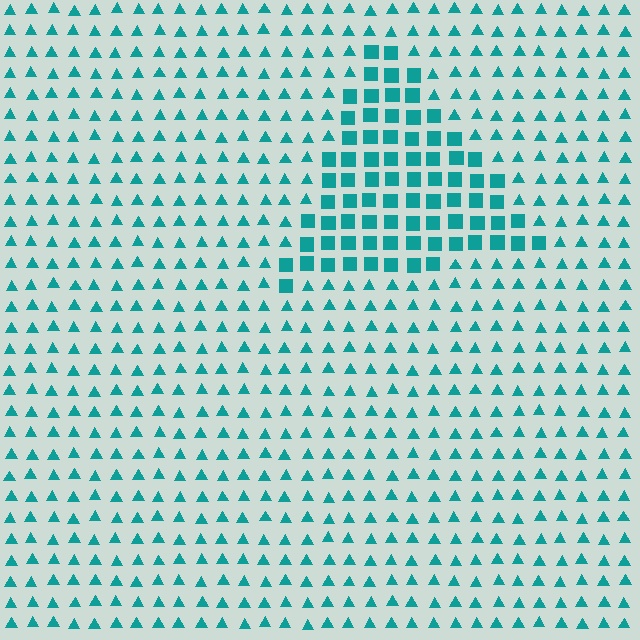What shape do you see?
I see a triangle.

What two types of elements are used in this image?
The image uses squares inside the triangle region and triangles outside it.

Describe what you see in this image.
The image is filled with small teal elements arranged in a uniform grid. A triangle-shaped region contains squares, while the surrounding area contains triangles. The boundary is defined purely by the change in element shape.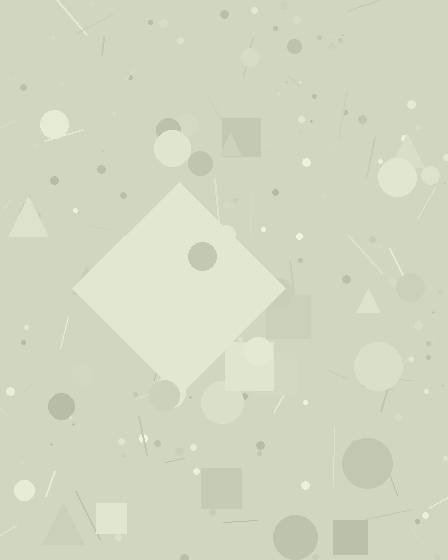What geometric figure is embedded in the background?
A diamond is embedded in the background.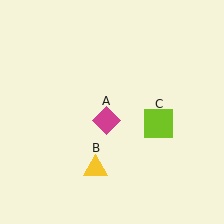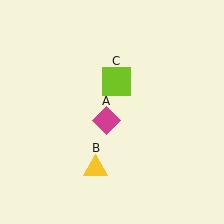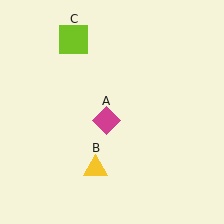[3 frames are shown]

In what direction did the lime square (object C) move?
The lime square (object C) moved up and to the left.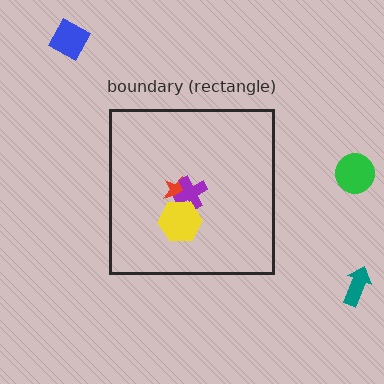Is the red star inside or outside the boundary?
Inside.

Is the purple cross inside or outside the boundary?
Inside.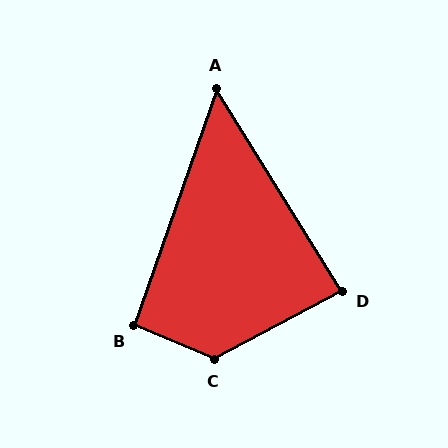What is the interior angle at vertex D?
Approximately 86 degrees (approximately right).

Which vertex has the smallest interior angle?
A, at approximately 51 degrees.